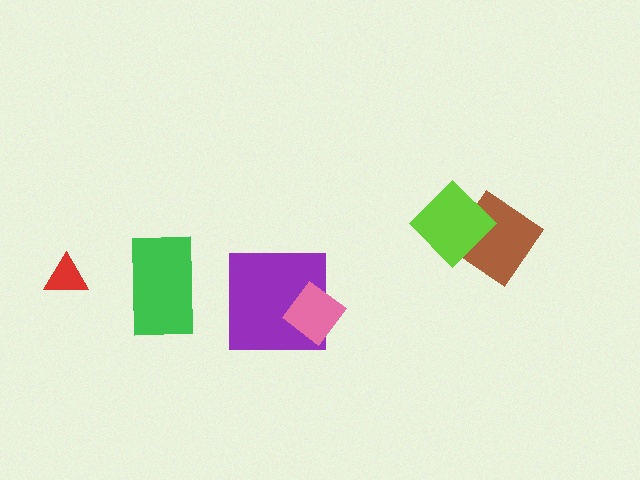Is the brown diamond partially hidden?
Yes, it is partially covered by another shape.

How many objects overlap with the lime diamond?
1 object overlaps with the lime diamond.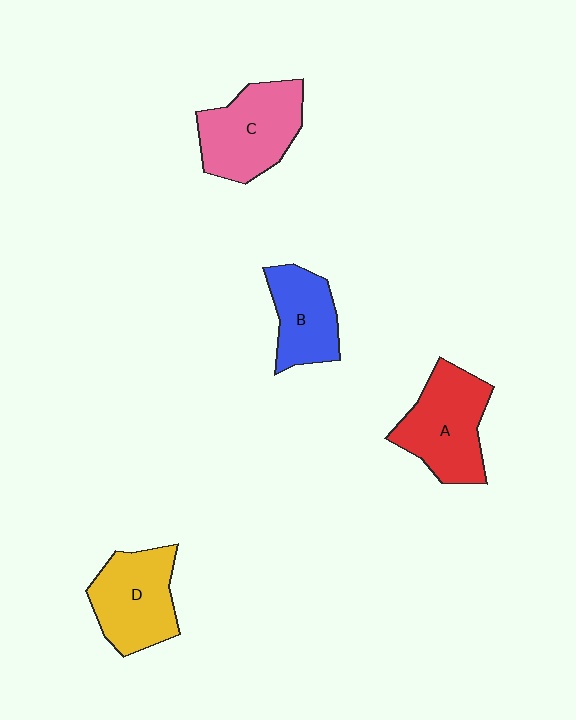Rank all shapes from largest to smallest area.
From largest to smallest: C (pink), A (red), D (yellow), B (blue).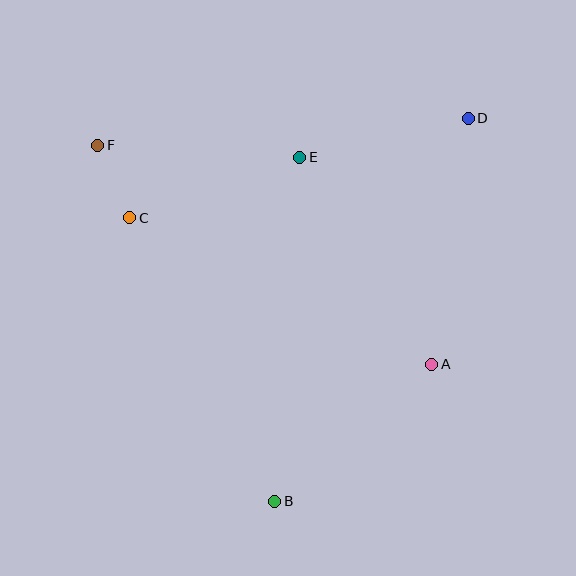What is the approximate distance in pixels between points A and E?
The distance between A and E is approximately 245 pixels.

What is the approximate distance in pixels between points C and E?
The distance between C and E is approximately 181 pixels.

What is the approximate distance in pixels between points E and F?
The distance between E and F is approximately 203 pixels.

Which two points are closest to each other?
Points C and F are closest to each other.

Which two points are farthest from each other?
Points B and D are farthest from each other.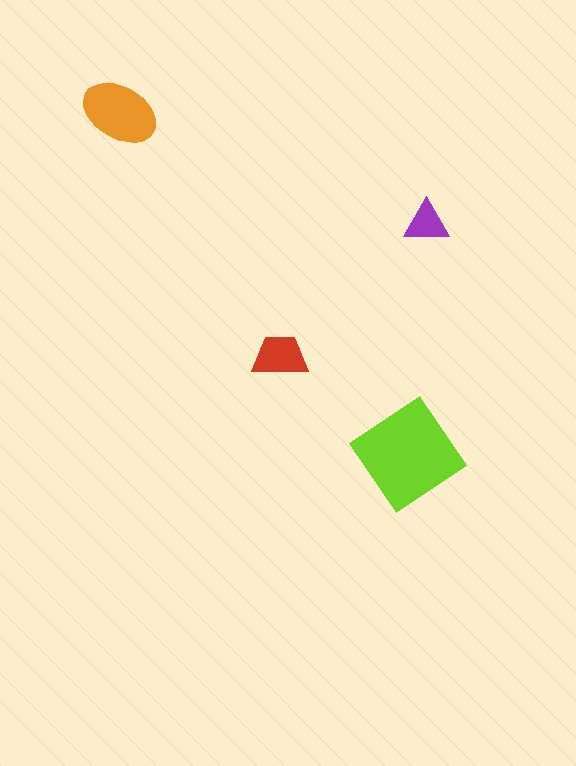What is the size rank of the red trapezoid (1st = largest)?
3rd.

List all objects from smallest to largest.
The purple triangle, the red trapezoid, the orange ellipse, the lime diamond.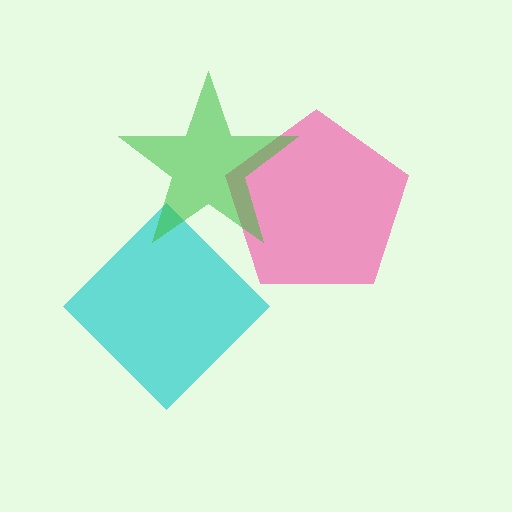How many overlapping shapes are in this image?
There are 3 overlapping shapes in the image.